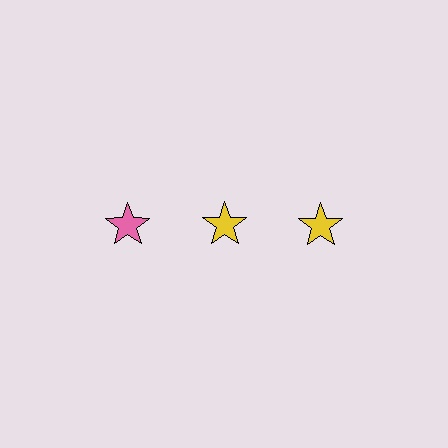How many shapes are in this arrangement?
There are 3 shapes arranged in a grid pattern.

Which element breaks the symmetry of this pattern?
The pink star in the top row, leftmost column breaks the symmetry. All other shapes are yellow stars.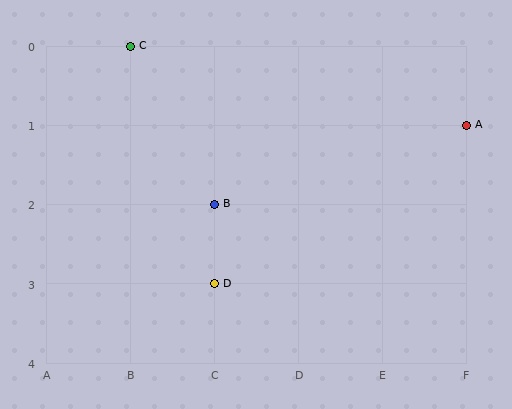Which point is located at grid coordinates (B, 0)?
Point C is at (B, 0).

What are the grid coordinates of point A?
Point A is at grid coordinates (F, 1).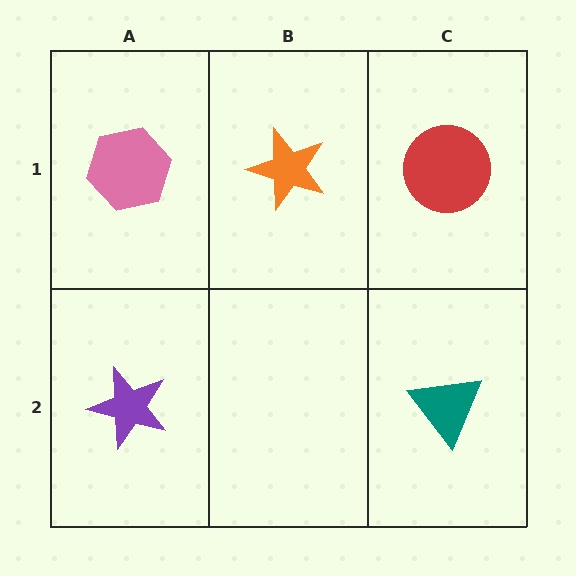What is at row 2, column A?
A purple star.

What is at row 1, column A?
A pink hexagon.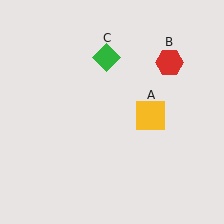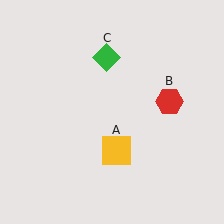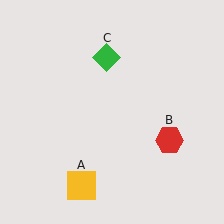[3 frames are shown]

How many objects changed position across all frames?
2 objects changed position: yellow square (object A), red hexagon (object B).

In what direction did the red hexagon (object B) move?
The red hexagon (object B) moved down.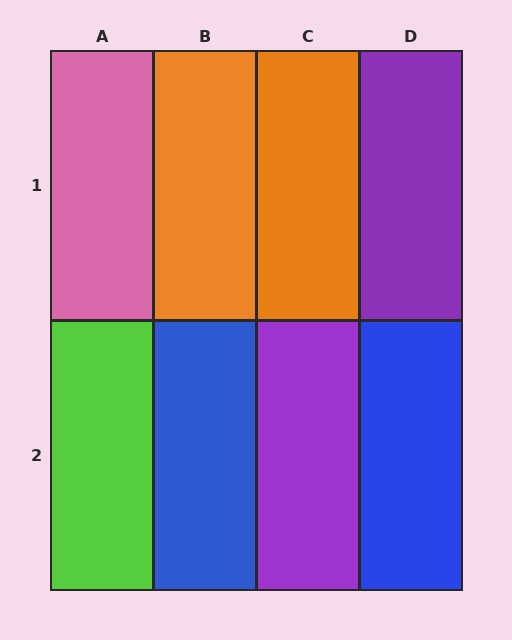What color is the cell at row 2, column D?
Blue.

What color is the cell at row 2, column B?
Blue.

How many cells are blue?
2 cells are blue.